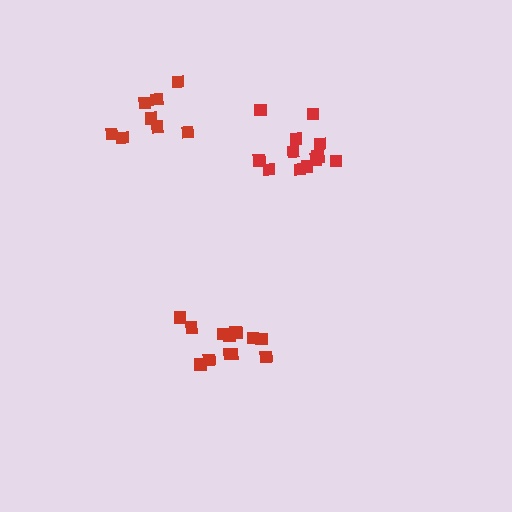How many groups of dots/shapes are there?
There are 3 groups.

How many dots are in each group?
Group 1: 12 dots, Group 2: 8 dots, Group 3: 12 dots (32 total).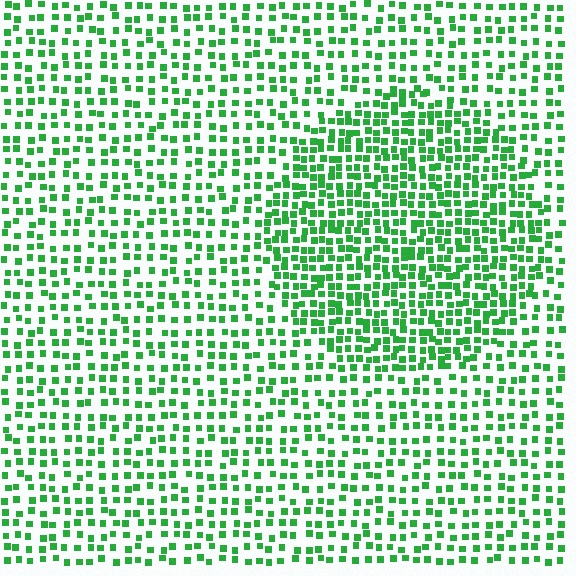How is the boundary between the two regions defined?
The boundary is defined by a change in element density (approximately 1.8x ratio). All elements are the same color, size, and shape.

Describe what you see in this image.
The image contains small green elements arranged at two different densities. A circle-shaped region is visible where the elements are more densely packed than the surrounding area.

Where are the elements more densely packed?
The elements are more densely packed inside the circle boundary.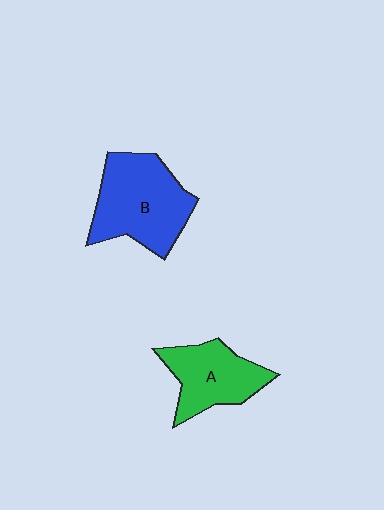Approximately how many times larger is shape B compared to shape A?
Approximately 1.4 times.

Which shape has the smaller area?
Shape A (green).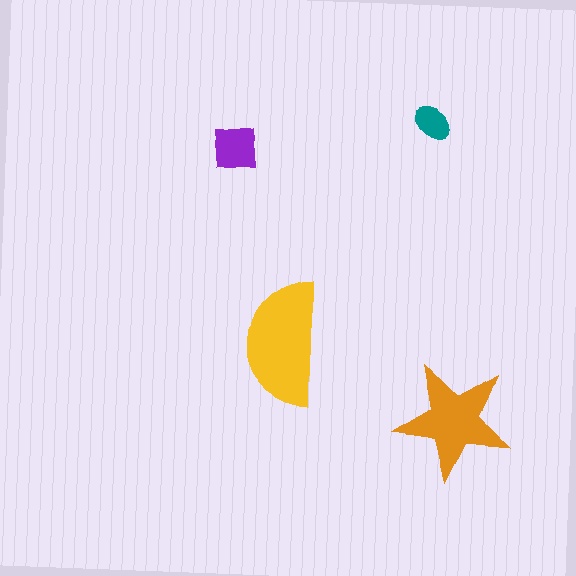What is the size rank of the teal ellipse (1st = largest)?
4th.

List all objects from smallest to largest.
The teal ellipse, the purple square, the orange star, the yellow semicircle.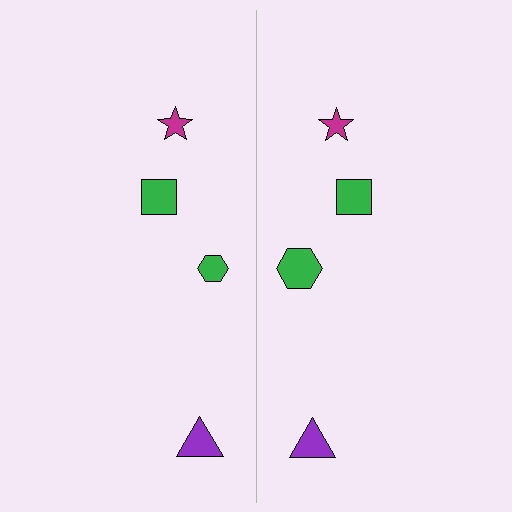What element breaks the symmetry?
The green hexagon on the right side has a different size than its mirror counterpart.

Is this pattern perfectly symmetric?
No, the pattern is not perfectly symmetric. The green hexagon on the right side has a different size than its mirror counterpart.